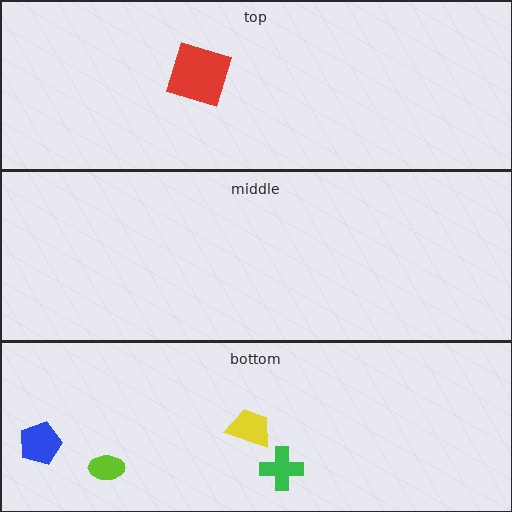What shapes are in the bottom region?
The green cross, the yellow trapezoid, the blue pentagon, the lime ellipse.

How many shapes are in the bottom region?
4.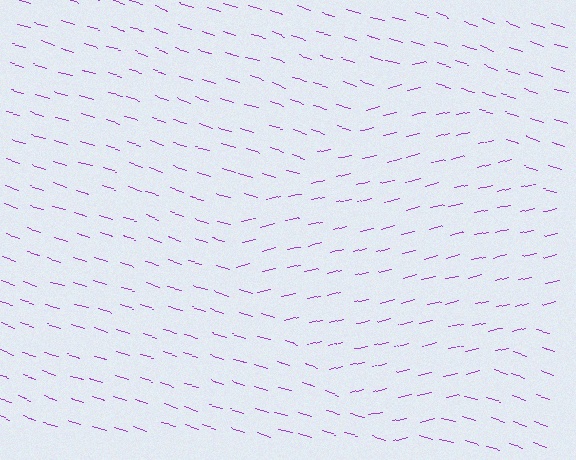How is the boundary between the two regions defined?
The boundary is defined purely by a change in line orientation (approximately 31 degrees difference). All lines are the same color and thickness.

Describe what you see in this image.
The image is filled with small purple line segments. A diamond region in the image has lines oriented differently from the surrounding lines, creating a visible texture boundary.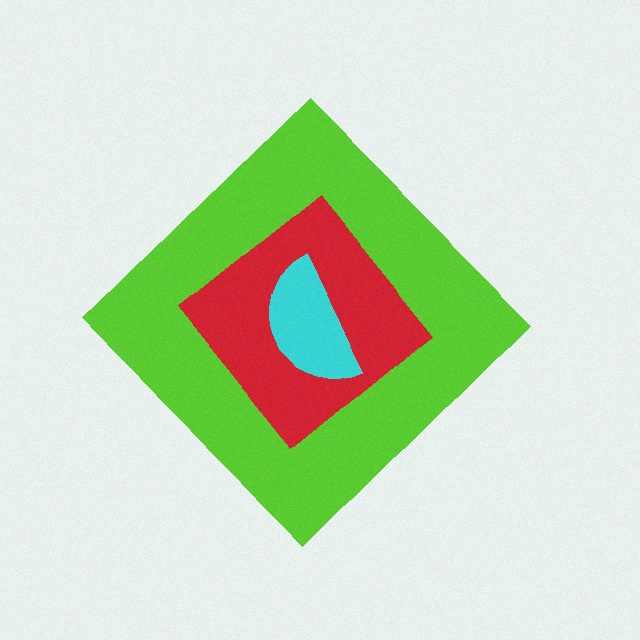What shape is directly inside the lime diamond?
The red diamond.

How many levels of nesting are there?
3.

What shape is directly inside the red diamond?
The cyan semicircle.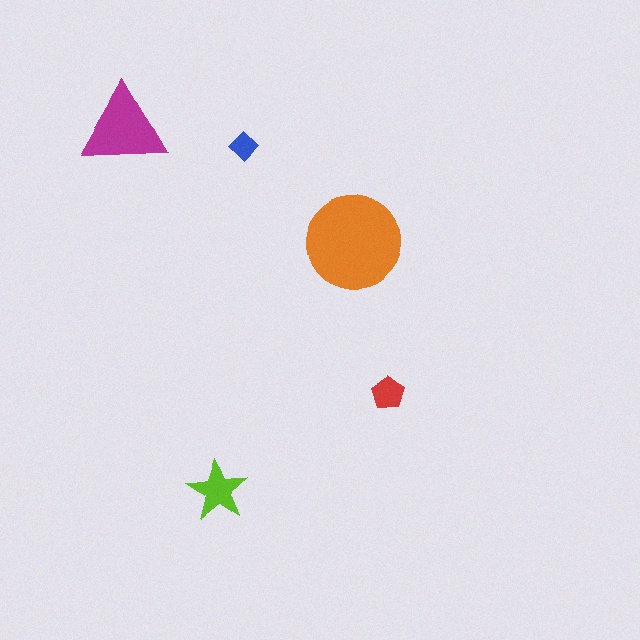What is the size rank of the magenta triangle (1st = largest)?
2nd.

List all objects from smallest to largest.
The blue diamond, the red pentagon, the lime star, the magenta triangle, the orange circle.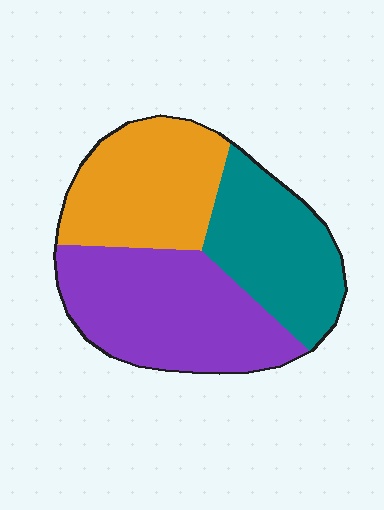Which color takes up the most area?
Purple, at roughly 40%.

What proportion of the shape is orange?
Orange covers about 30% of the shape.